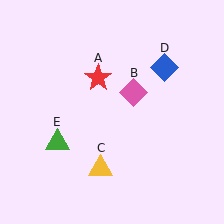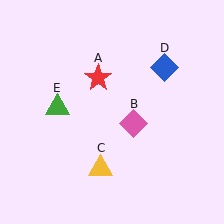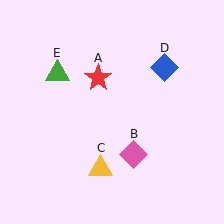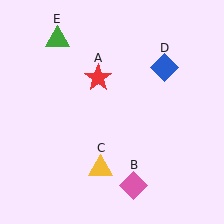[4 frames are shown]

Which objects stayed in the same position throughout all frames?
Red star (object A) and yellow triangle (object C) and blue diamond (object D) remained stationary.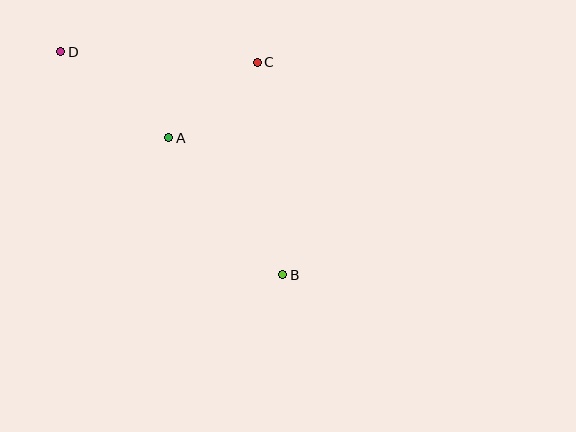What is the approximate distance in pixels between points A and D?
The distance between A and D is approximately 138 pixels.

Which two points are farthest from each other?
Points B and D are farthest from each other.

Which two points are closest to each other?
Points A and C are closest to each other.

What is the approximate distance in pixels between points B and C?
The distance between B and C is approximately 214 pixels.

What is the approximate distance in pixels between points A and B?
The distance between A and B is approximately 178 pixels.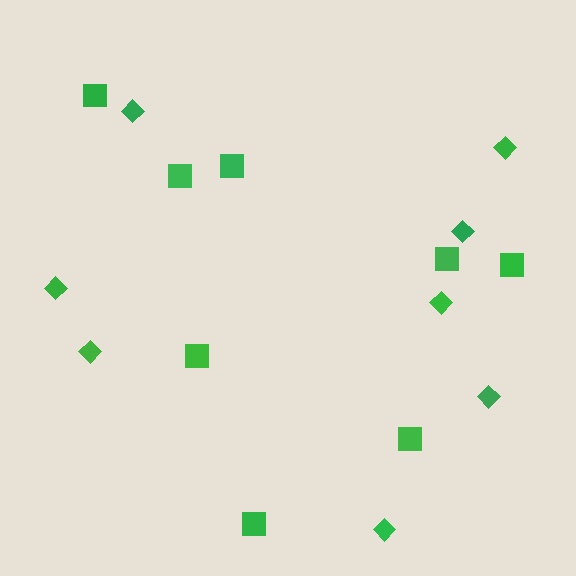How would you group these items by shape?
There are 2 groups: one group of diamonds (8) and one group of squares (8).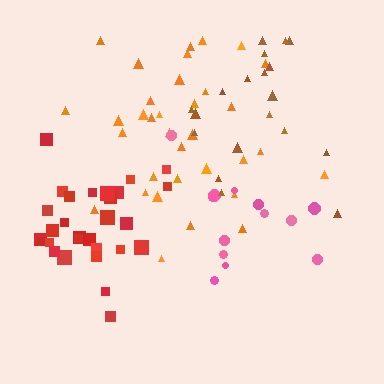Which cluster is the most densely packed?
Red.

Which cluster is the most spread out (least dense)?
Brown.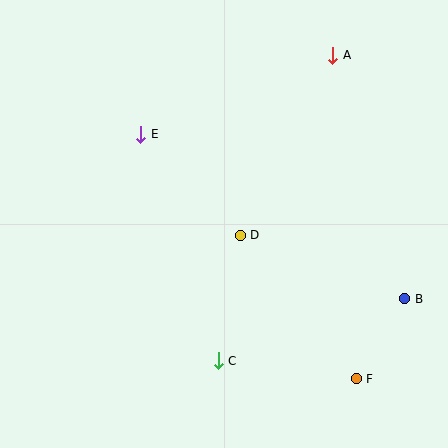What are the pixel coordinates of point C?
Point C is at (218, 361).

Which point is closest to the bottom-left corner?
Point C is closest to the bottom-left corner.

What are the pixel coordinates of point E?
Point E is at (141, 135).